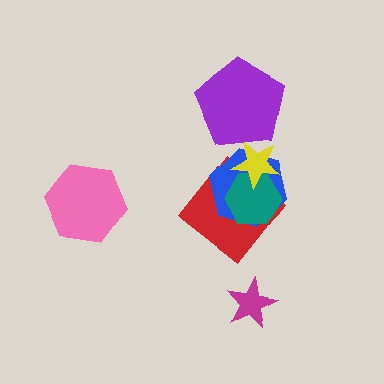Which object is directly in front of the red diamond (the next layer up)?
The blue hexagon is directly in front of the red diamond.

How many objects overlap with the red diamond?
3 objects overlap with the red diamond.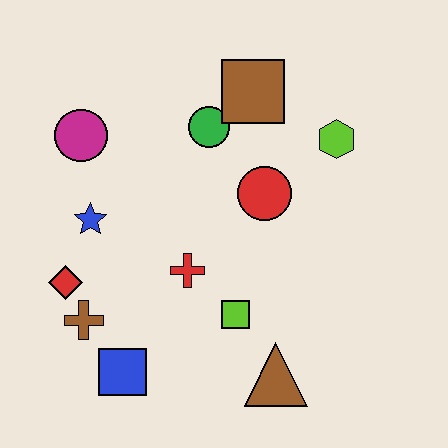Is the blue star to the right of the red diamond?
Yes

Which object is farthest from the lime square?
The magenta circle is farthest from the lime square.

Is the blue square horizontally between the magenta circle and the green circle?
Yes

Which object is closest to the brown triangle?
The lime square is closest to the brown triangle.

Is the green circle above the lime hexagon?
Yes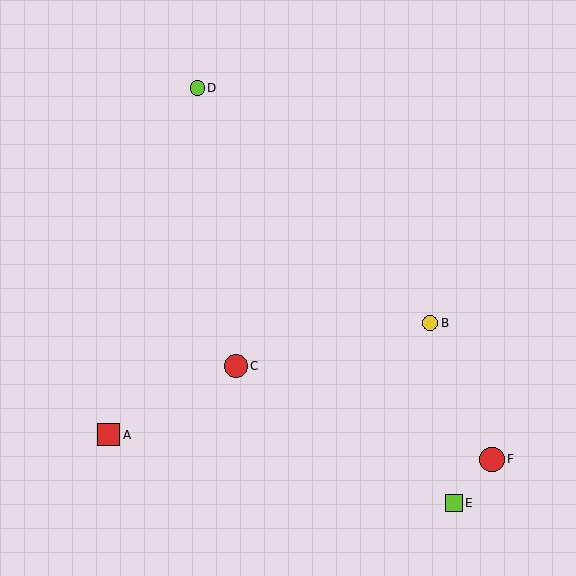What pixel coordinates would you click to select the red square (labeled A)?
Click at (109, 435) to select the red square A.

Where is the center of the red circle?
The center of the red circle is at (492, 459).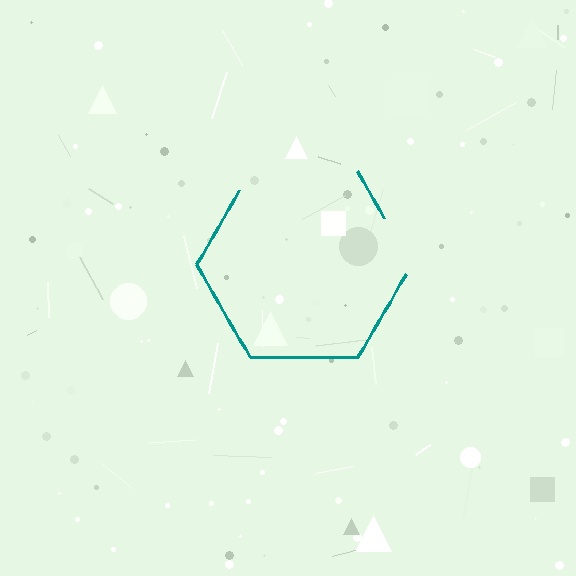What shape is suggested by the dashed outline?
The dashed outline suggests a hexagon.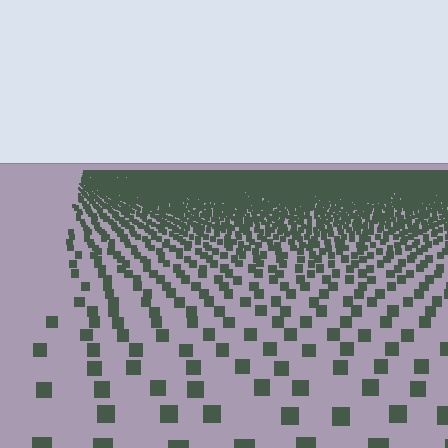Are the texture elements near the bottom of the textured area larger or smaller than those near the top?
Larger. Near the bottom, elements are closer to the viewer and appear at a bigger on-screen size.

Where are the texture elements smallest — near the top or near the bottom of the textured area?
Near the top.